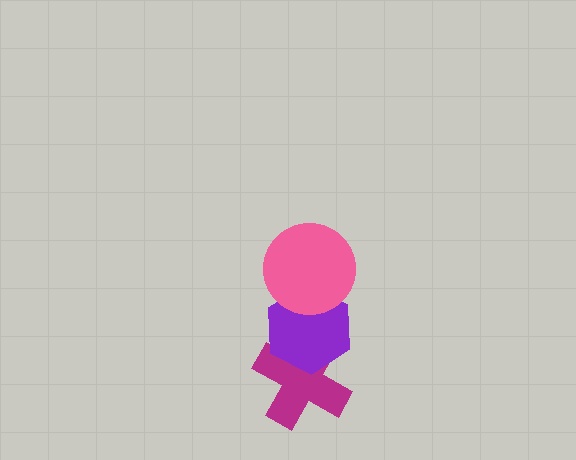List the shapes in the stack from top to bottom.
From top to bottom: the pink circle, the purple hexagon, the magenta cross.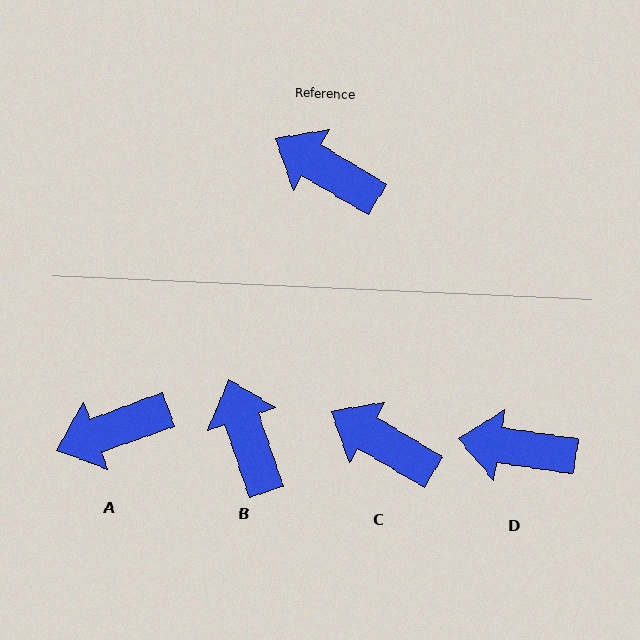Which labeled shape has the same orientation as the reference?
C.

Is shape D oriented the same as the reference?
No, it is off by about 22 degrees.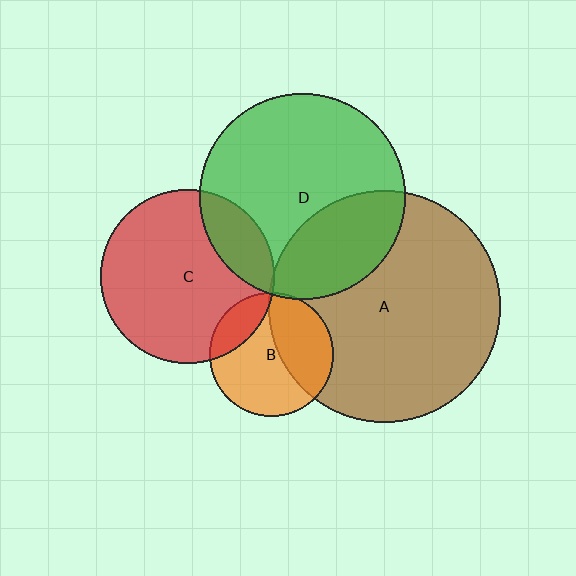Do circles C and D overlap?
Yes.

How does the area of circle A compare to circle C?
Approximately 1.8 times.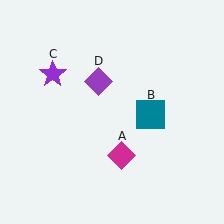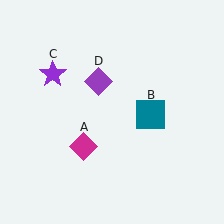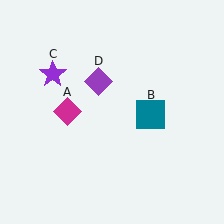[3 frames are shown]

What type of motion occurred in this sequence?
The magenta diamond (object A) rotated clockwise around the center of the scene.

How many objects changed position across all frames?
1 object changed position: magenta diamond (object A).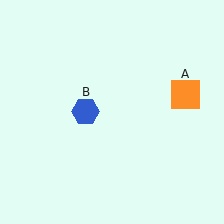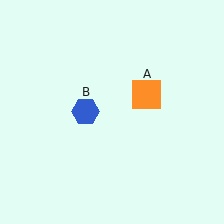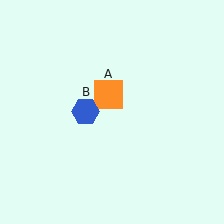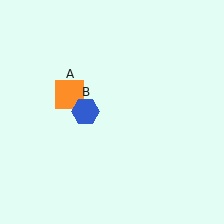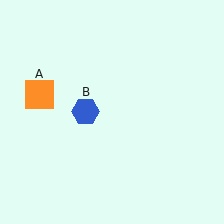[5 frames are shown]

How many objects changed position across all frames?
1 object changed position: orange square (object A).